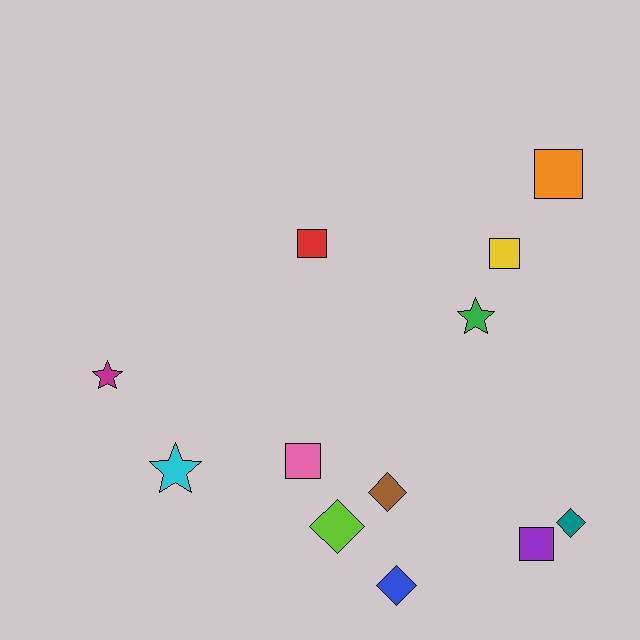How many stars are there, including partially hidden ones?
There are 3 stars.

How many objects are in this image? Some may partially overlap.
There are 12 objects.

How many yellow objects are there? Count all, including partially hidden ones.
There is 1 yellow object.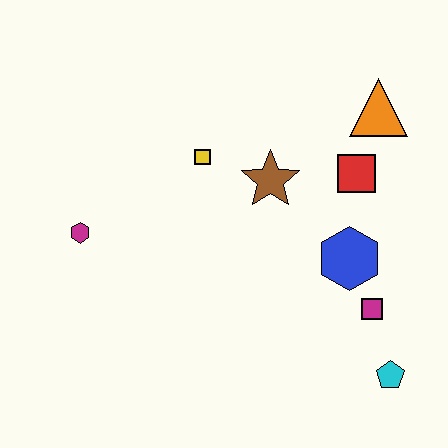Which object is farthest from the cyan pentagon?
The magenta hexagon is farthest from the cyan pentagon.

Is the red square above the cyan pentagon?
Yes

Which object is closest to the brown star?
The yellow square is closest to the brown star.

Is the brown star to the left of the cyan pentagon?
Yes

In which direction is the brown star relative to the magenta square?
The brown star is above the magenta square.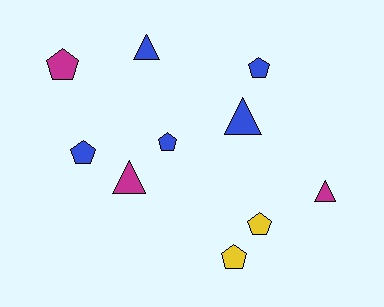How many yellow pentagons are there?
There are 2 yellow pentagons.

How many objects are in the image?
There are 10 objects.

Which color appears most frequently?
Blue, with 5 objects.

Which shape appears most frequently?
Pentagon, with 6 objects.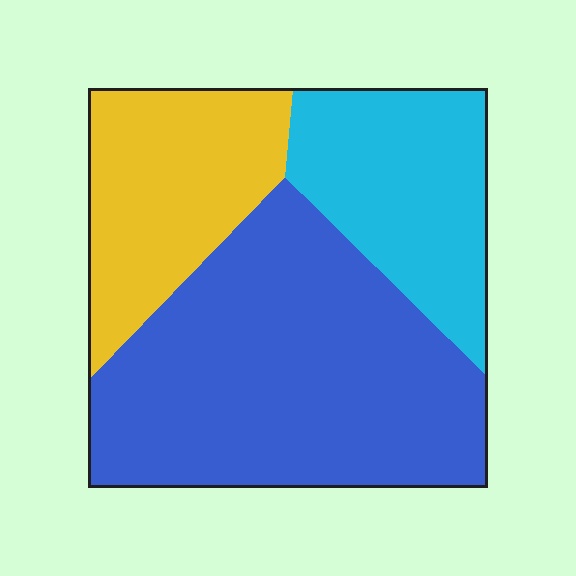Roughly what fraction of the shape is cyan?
Cyan takes up between a sixth and a third of the shape.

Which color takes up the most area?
Blue, at roughly 50%.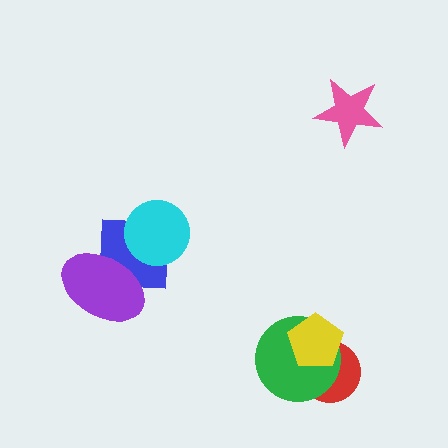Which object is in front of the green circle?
The yellow pentagon is in front of the green circle.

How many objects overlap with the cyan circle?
1 object overlaps with the cyan circle.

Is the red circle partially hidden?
Yes, it is partially covered by another shape.